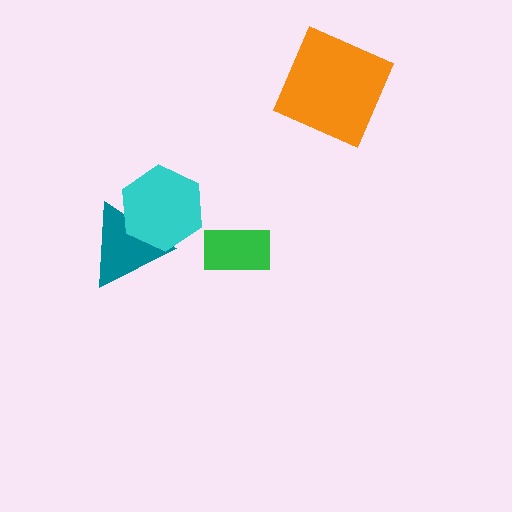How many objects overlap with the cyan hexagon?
1 object overlaps with the cyan hexagon.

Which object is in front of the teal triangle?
The cyan hexagon is in front of the teal triangle.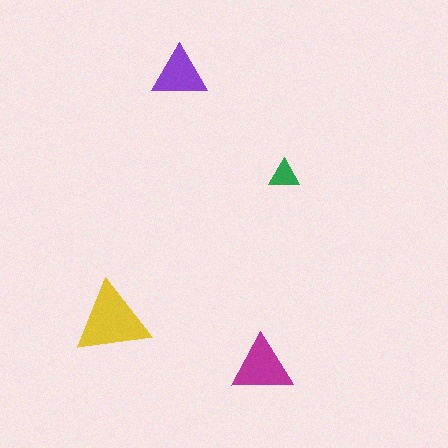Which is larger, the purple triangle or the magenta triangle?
The magenta one.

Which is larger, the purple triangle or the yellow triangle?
The yellow one.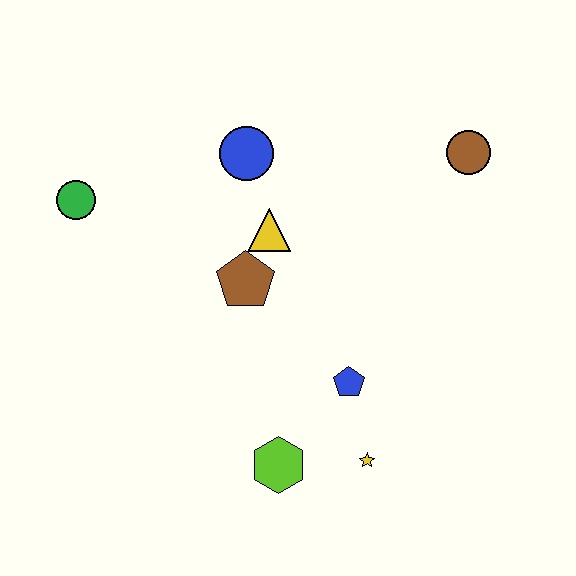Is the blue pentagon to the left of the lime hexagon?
No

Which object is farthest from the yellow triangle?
The yellow star is farthest from the yellow triangle.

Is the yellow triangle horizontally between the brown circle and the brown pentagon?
Yes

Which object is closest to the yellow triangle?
The brown pentagon is closest to the yellow triangle.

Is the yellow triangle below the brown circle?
Yes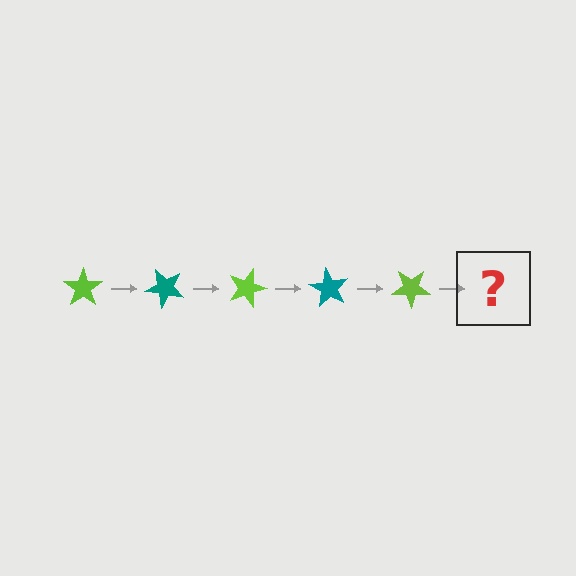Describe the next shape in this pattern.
It should be a teal star, rotated 225 degrees from the start.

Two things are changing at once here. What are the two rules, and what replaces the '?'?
The two rules are that it rotates 45 degrees each step and the color cycles through lime and teal. The '?' should be a teal star, rotated 225 degrees from the start.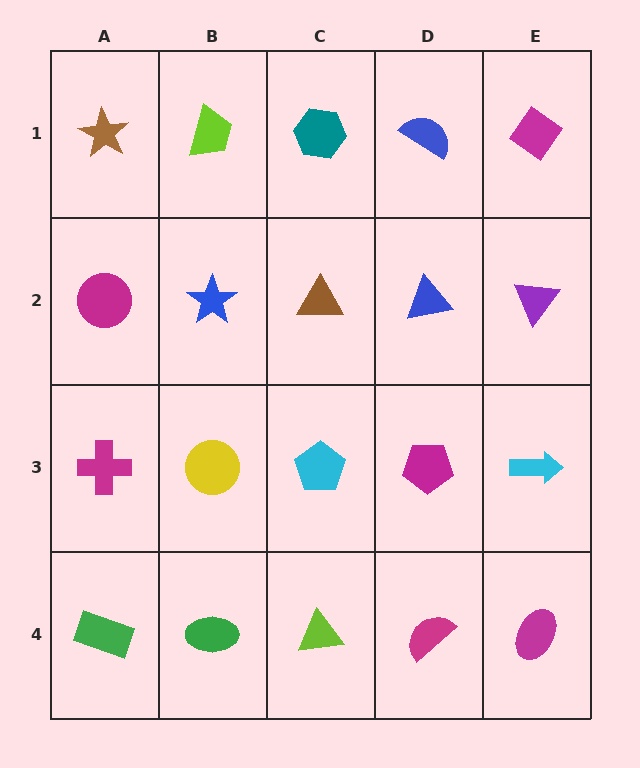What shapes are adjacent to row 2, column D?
A blue semicircle (row 1, column D), a magenta pentagon (row 3, column D), a brown triangle (row 2, column C), a purple triangle (row 2, column E).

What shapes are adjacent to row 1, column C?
A brown triangle (row 2, column C), a lime trapezoid (row 1, column B), a blue semicircle (row 1, column D).